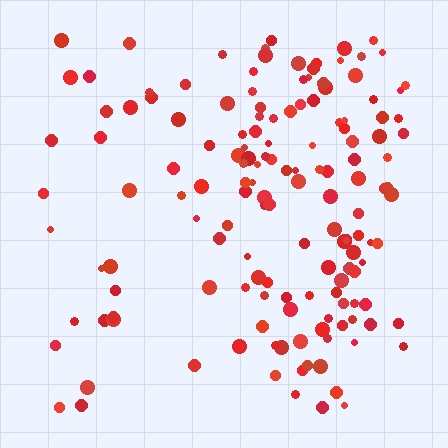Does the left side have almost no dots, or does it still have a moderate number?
Still a moderate number, just noticeably fewer than the right.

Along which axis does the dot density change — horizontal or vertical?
Horizontal.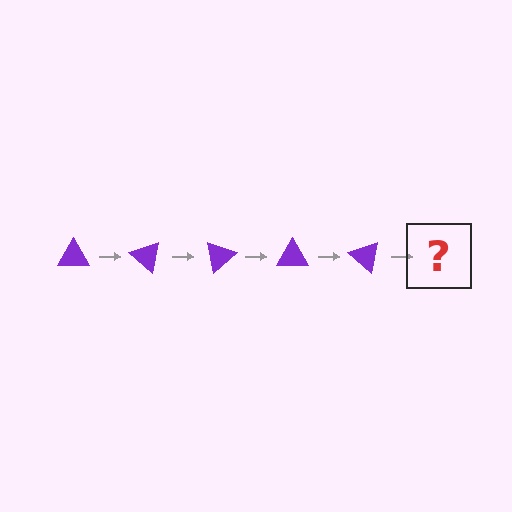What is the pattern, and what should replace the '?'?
The pattern is that the triangle rotates 40 degrees each step. The '?' should be a purple triangle rotated 200 degrees.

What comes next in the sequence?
The next element should be a purple triangle rotated 200 degrees.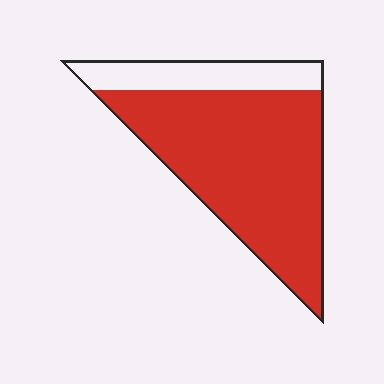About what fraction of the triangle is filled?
About four fifths (4/5).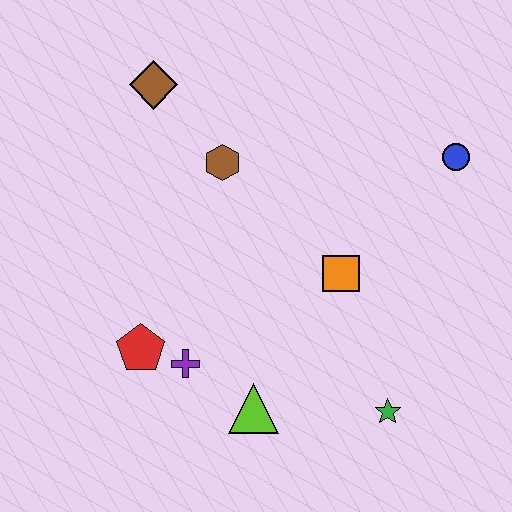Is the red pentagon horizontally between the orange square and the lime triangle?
No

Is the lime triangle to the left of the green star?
Yes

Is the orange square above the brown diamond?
No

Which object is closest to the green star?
The lime triangle is closest to the green star.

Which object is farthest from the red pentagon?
The blue circle is farthest from the red pentagon.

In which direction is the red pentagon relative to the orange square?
The red pentagon is to the left of the orange square.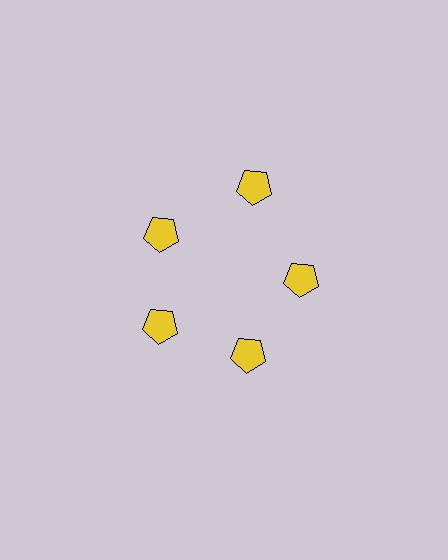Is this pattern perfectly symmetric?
No. The 5 yellow pentagons are arranged in a ring, but one element near the 1 o'clock position is pushed outward from the center, breaking the 5-fold rotational symmetry.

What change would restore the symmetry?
The symmetry would be restored by moving it inward, back onto the ring so that all 5 pentagons sit at equal angles and equal distance from the center.